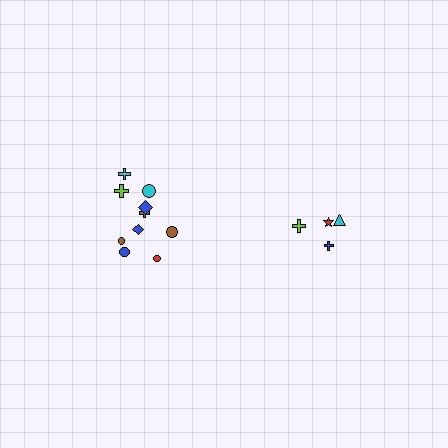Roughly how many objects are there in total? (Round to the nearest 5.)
Roughly 15 objects in total.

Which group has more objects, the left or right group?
The left group.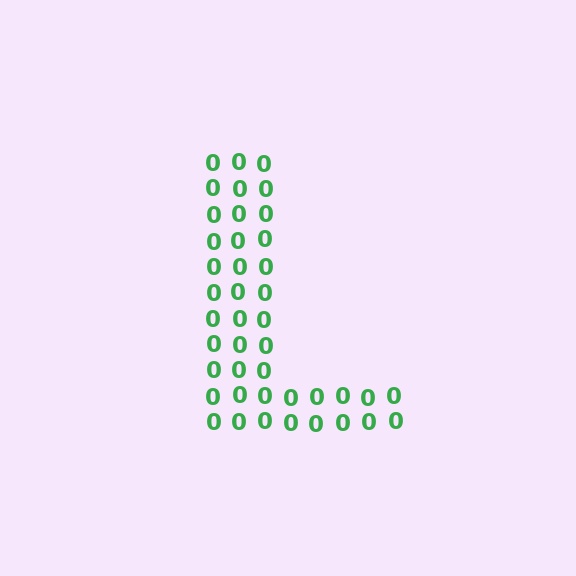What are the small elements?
The small elements are digit 0's.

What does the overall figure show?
The overall figure shows the letter L.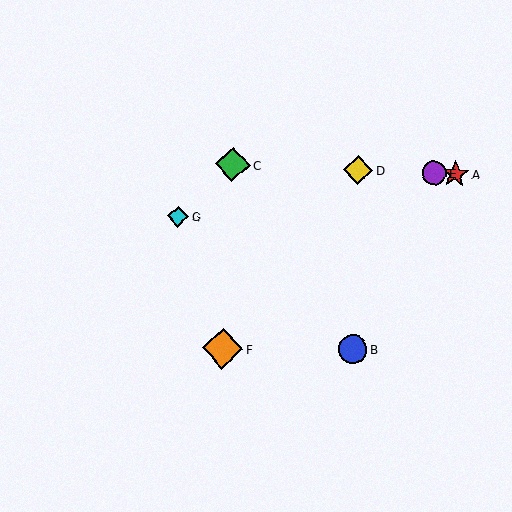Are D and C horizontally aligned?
Yes, both are at y≈170.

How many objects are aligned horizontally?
4 objects (A, C, D, E) are aligned horizontally.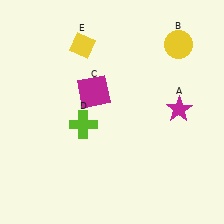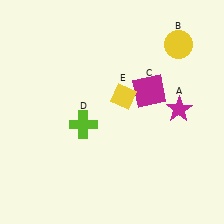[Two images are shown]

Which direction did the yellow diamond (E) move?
The yellow diamond (E) moved down.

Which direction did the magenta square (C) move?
The magenta square (C) moved right.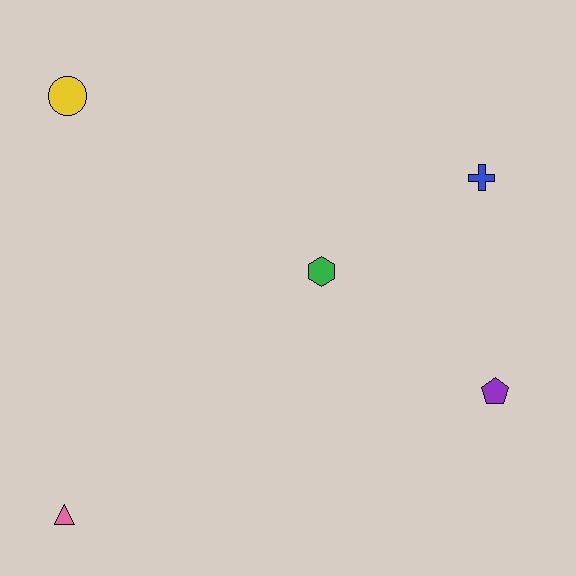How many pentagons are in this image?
There is 1 pentagon.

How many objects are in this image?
There are 5 objects.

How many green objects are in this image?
There is 1 green object.